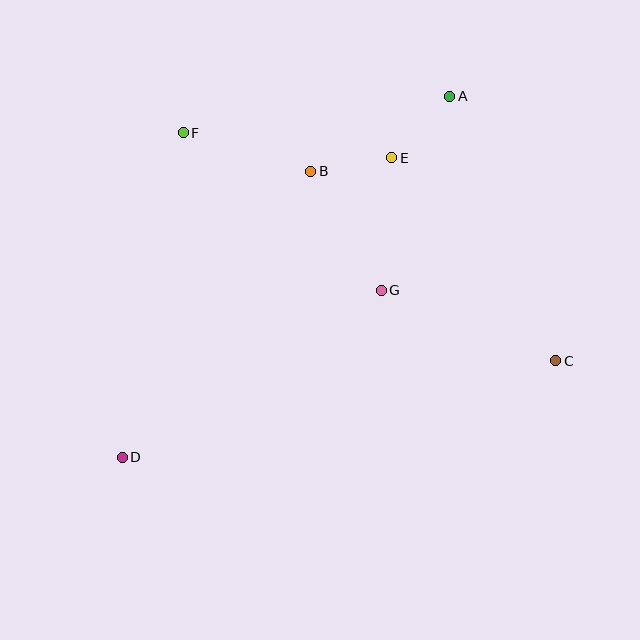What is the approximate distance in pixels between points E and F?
The distance between E and F is approximately 210 pixels.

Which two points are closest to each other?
Points B and E are closest to each other.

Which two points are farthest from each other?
Points A and D are farthest from each other.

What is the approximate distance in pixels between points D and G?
The distance between D and G is approximately 308 pixels.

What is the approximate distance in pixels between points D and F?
The distance between D and F is approximately 331 pixels.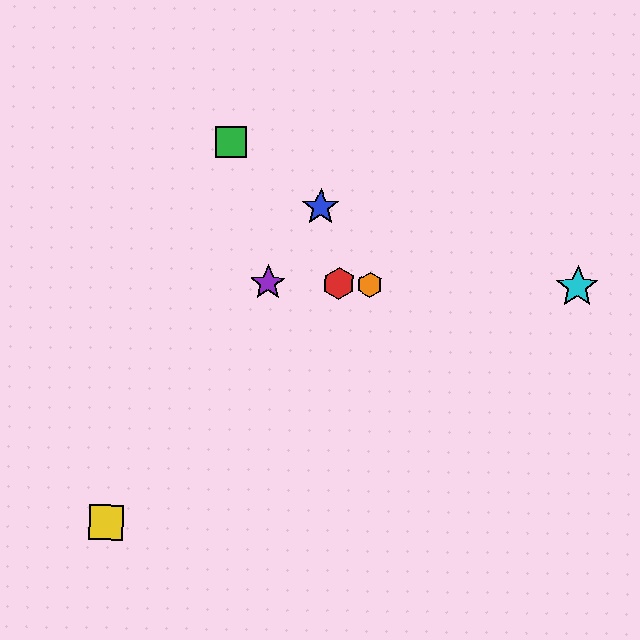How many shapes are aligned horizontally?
4 shapes (the red hexagon, the purple star, the orange hexagon, the cyan star) are aligned horizontally.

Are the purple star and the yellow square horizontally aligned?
No, the purple star is at y≈283 and the yellow square is at y≈522.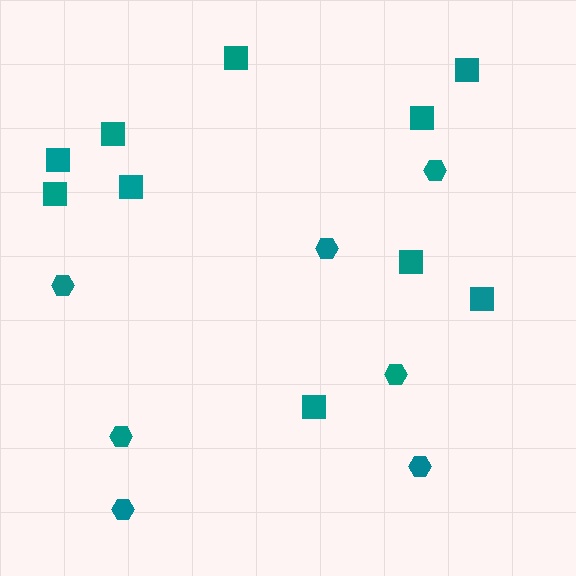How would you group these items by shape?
There are 2 groups: one group of squares (10) and one group of hexagons (7).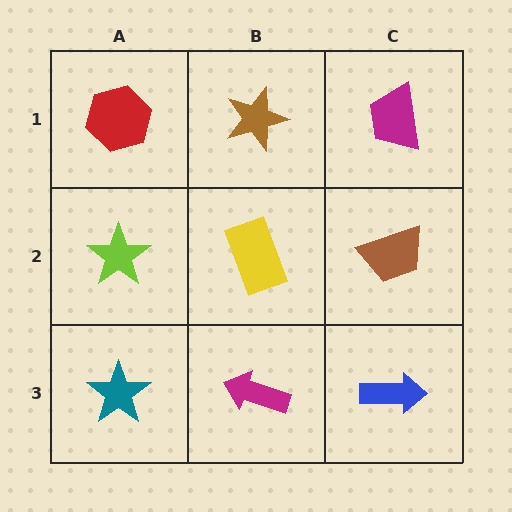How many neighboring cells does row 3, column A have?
2.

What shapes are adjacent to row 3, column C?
A brown trapezoid (row 2, column C), a magenta arrow (row 3, column B).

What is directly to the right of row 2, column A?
A yellow rectangle.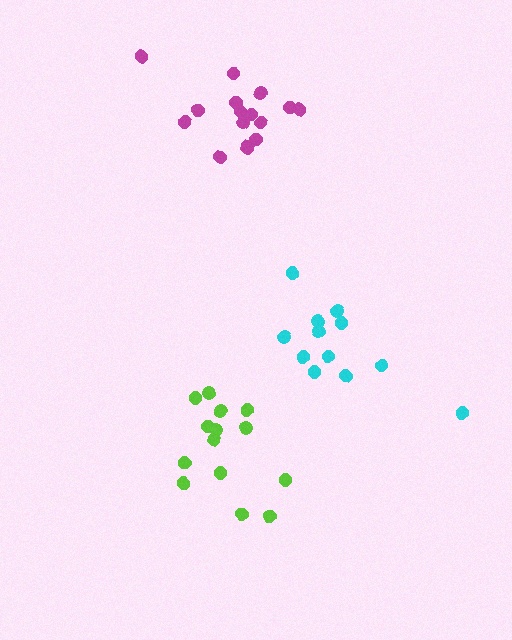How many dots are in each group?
Group 1: 12 dots, Group 2: 14 dots, Group 3: 16 dots (42 total).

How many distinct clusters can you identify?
There are 3 distinct clusters.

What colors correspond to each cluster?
The clusters are colored: cyan, lime, magenta.